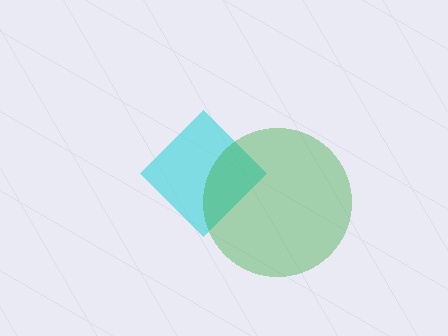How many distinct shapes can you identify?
There are 2 distinct shapes: a cyan diamond, a green circle.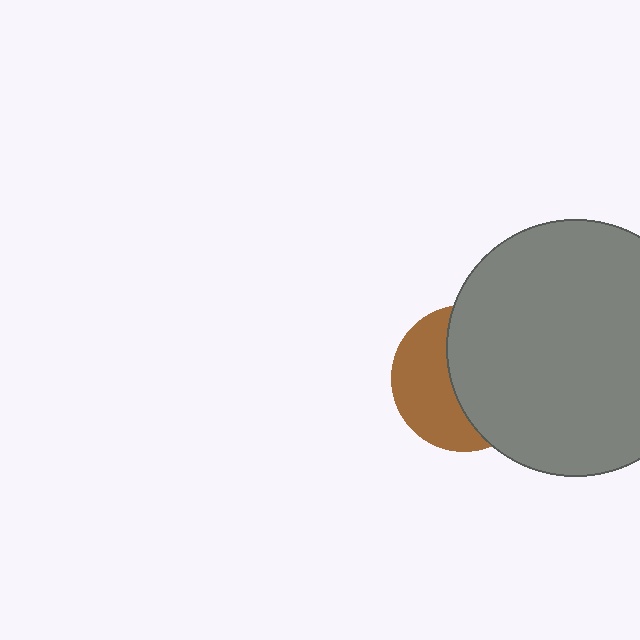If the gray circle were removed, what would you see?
You would see the complete brown circle.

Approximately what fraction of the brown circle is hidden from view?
Roughly 56% of the brown circle is hidden behind the gray circle.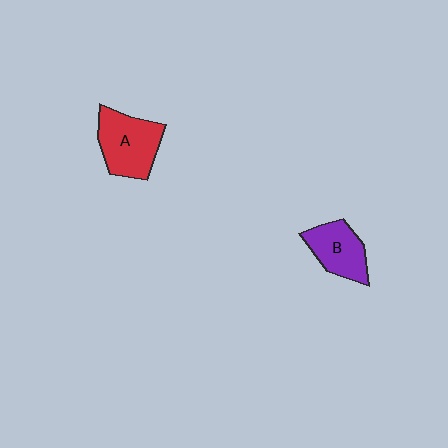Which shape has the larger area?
Shape A (red).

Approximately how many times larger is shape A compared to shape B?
Approximately 1.3 times.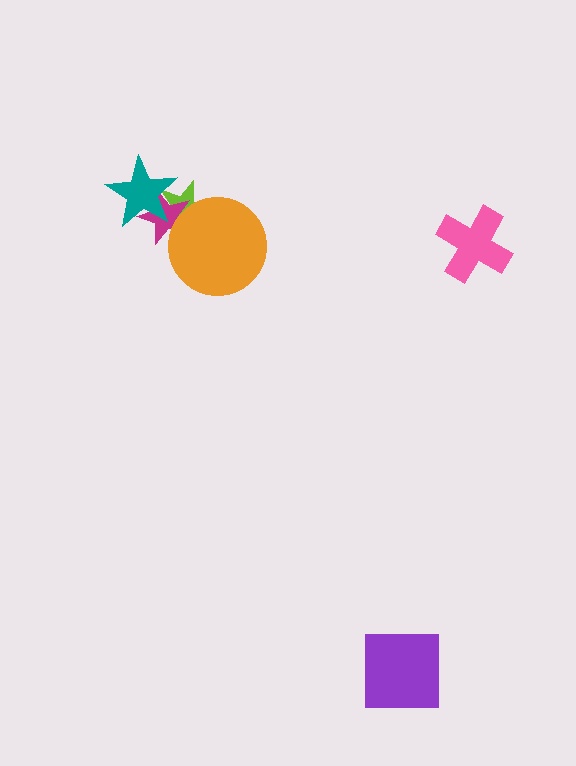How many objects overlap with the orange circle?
2 objects overlap with the orange circle.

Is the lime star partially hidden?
Yes, it is partially covered by another shape.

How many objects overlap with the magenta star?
3 objects overlap with the magenta star.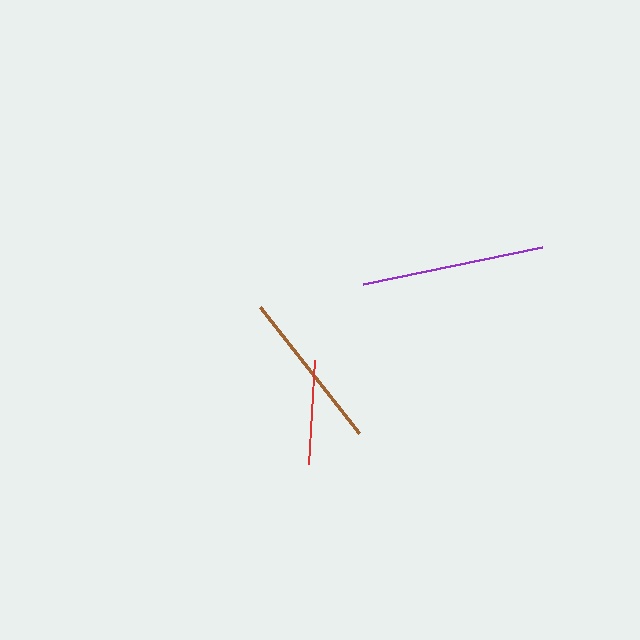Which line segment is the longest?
The purple line is the longest at approximately 183 pixels.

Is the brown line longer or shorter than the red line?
The brown line is longer than the red line.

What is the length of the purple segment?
The purple segment is approximately 183 pixels long.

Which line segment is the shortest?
The red line is the shortest at approximately 104 pixels.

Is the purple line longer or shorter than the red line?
The purple line is longer than the red line.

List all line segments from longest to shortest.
From longest to shortest: purple, brown, red.